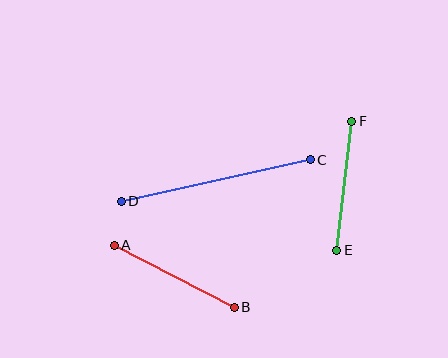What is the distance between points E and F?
The distance is approximately 130 pixels.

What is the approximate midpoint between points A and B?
The midpoint is at approximately (174, 276) pixels.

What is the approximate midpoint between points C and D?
The midpoint is at approximately (216, 180) pixels.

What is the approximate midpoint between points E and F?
The midpoint is at approximately (344, 186) pixels.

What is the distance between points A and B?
The distance is approximately 135 pixels.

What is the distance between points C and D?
The distance is approximately 194 pixels.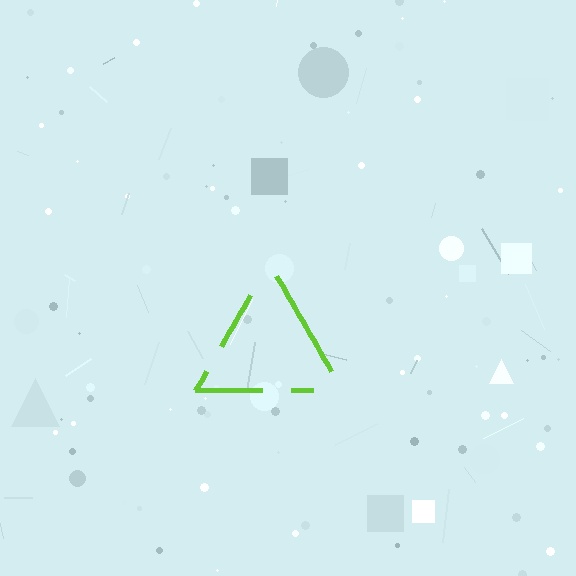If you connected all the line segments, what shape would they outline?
They would outline a triangle.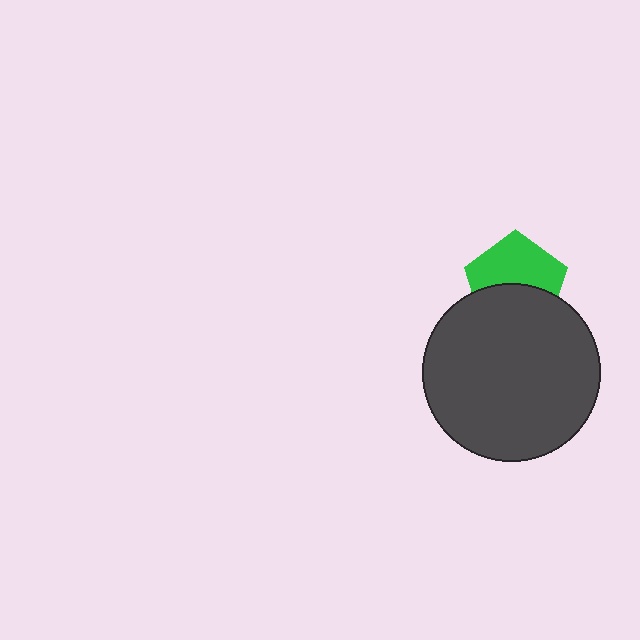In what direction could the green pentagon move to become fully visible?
The green pentagon could move up. That would shift it out from behind the dark gray circle entirely.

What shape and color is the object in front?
The object in front is a dark gray circle.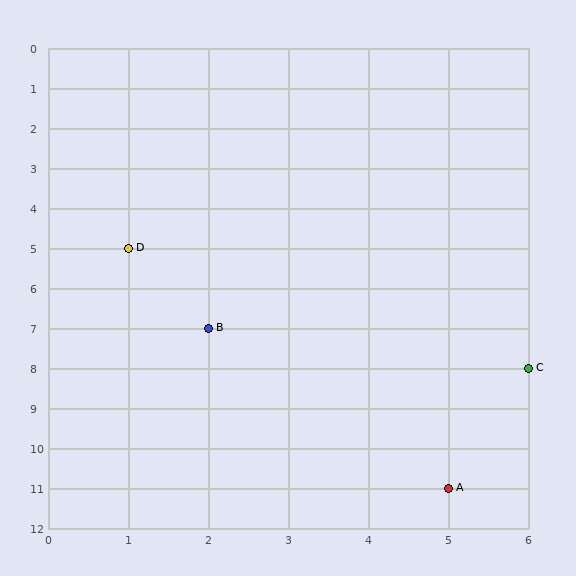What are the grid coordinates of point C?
Point C is at grid coordinates (6, 8).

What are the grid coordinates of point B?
Point B is at grid coordinates (2, 7).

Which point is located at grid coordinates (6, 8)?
Point C is at (6, 8).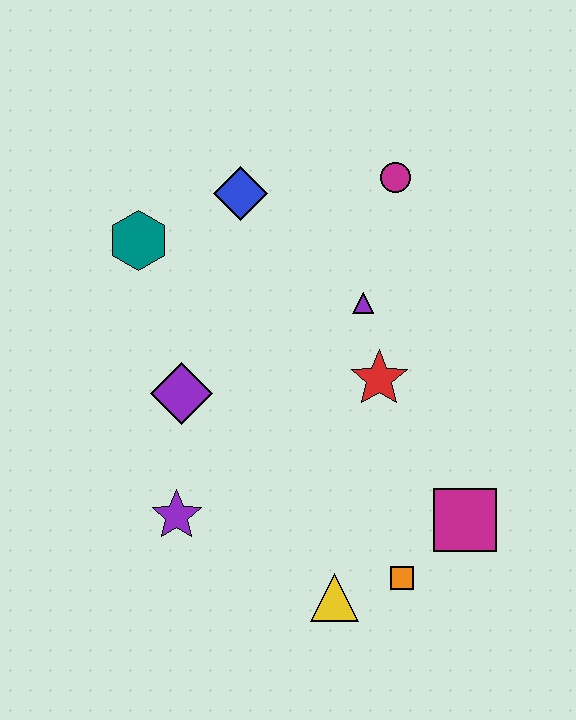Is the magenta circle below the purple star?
No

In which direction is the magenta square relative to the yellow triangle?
The magenta square is to the right of the yellow triangle.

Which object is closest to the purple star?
The purple diamond is closest to the purple star.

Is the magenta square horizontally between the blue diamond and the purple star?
No